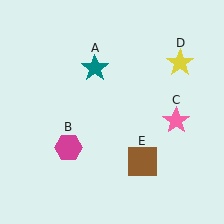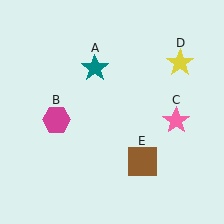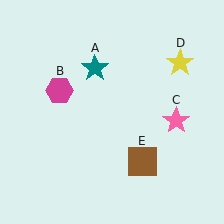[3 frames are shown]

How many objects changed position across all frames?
1 object changed position: magenta hexagon (object B).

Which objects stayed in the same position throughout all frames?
Teal star (object A) and pink star (object C) and yellow star (object D) and brown square (object E) remained stationary.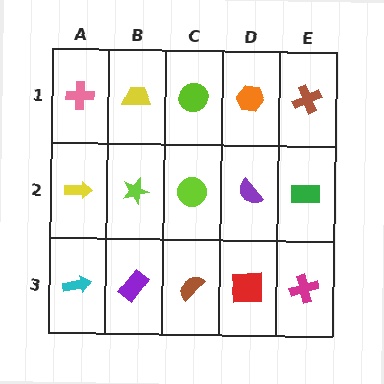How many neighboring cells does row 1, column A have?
2.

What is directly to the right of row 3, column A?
A purple rectangle.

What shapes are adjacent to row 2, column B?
A yellow trapezoid (row 1, column B), a purple rectangle (row 3, column B), a yellow arrow (row 2, column A), a lime circle (row 2, column C).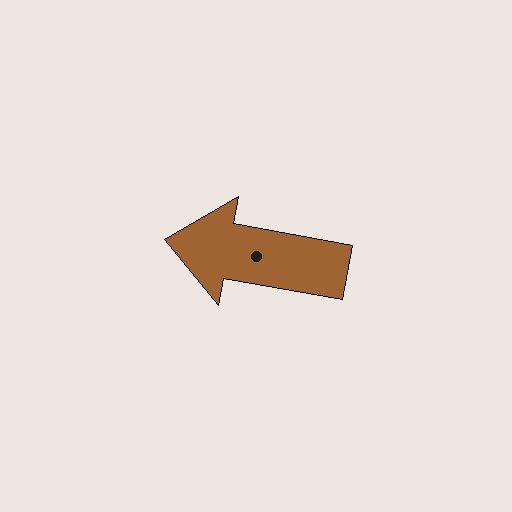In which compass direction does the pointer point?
West.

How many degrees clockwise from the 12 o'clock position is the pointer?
Approximately 280 degrees.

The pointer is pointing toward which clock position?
Roughly 9 o'clock.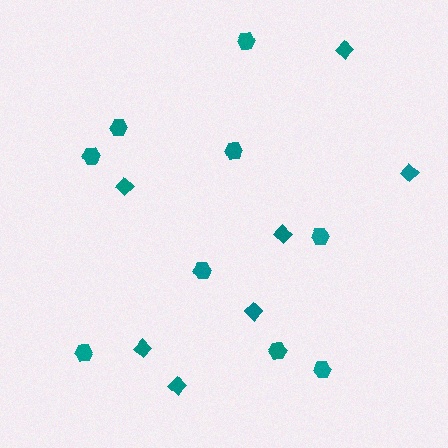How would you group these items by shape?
There are 2 groups: one group of diamonds (7) and one group of hexagons (9).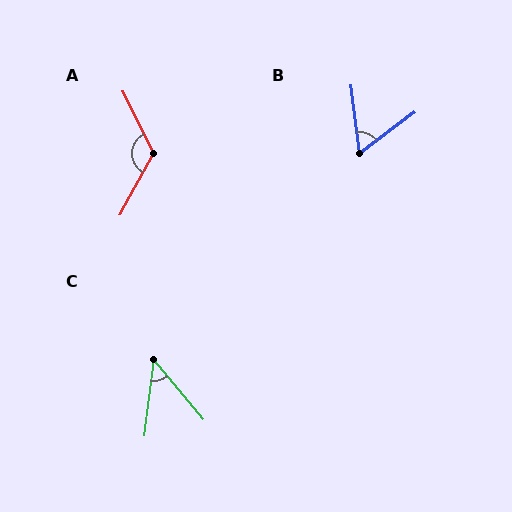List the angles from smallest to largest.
C (47°), B (61°), A (125°).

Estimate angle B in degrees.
Approximately 61 degrees.